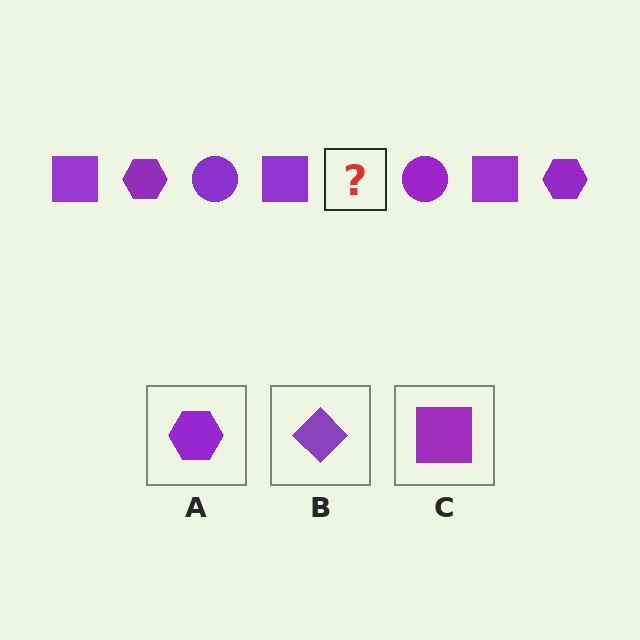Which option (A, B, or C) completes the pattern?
A.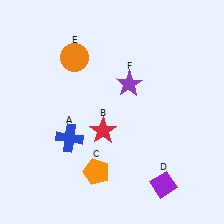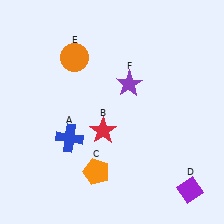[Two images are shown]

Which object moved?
The purple diamond (D) moved right.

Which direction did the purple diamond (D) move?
The purple diamond (D) moved right.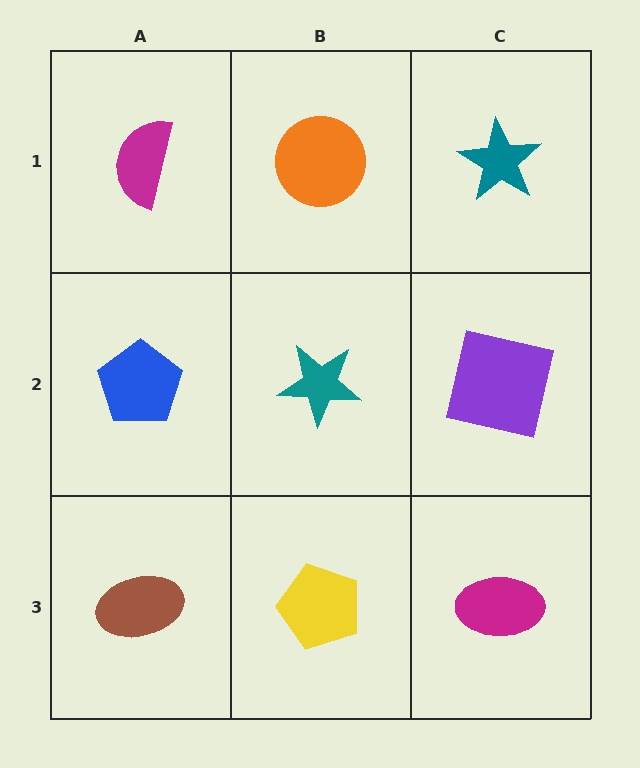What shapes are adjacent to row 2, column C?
A teal star (row 1, column C), a magenta ellipse (row 3, column C), a teal star (row 2, column B).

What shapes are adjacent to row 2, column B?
An orange circle (row 1, column B), a yellow pentagon (row 3, column B), a blue pentagon (row 2, column A), a purple square (row 2, column C).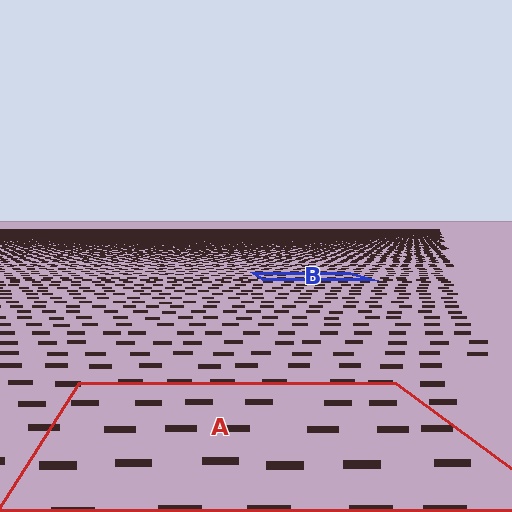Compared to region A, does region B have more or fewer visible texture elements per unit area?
Region B has more texture elements per unit area — they are packed more densely because it is farther away.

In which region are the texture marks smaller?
The texture marks are smaller in region B, because it is farther away.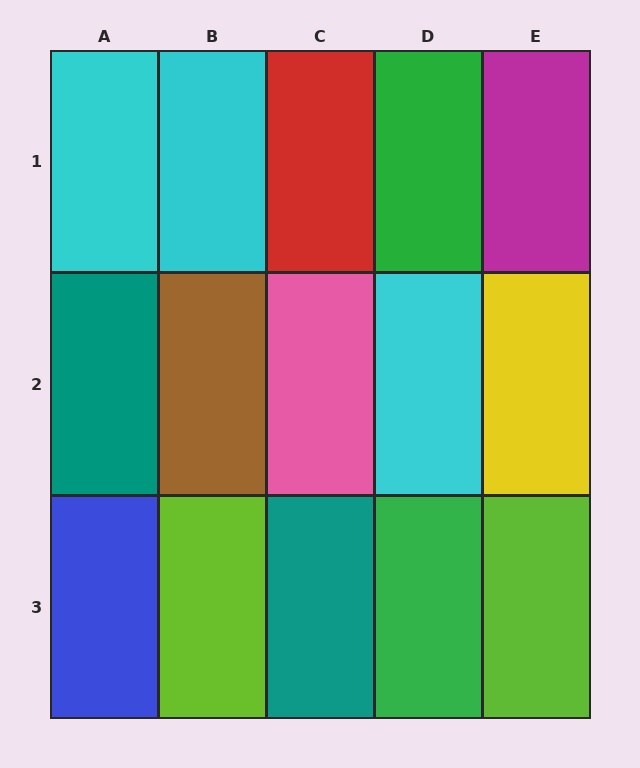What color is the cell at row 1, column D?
Green.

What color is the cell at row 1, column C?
Red.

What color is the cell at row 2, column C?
Pink.